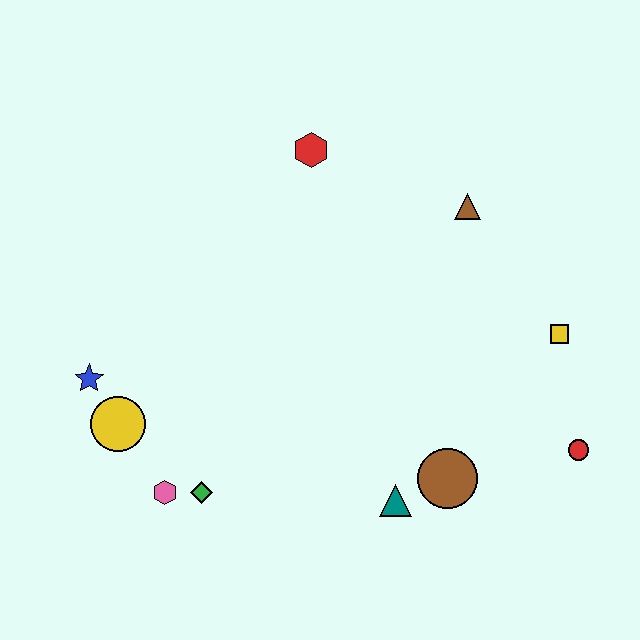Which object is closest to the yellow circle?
The blue star is closest to the yellow circle.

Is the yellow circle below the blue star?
Yes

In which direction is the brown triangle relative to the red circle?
The brown triangle is above the red circle.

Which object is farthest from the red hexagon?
The red circle is farthest from the red hexagon.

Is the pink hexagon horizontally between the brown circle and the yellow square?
No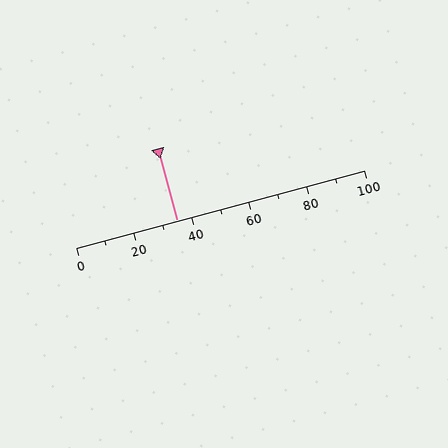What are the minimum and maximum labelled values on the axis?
The axis runs from 0 to 100.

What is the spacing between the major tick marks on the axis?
The major ticks are spaced 20 apart.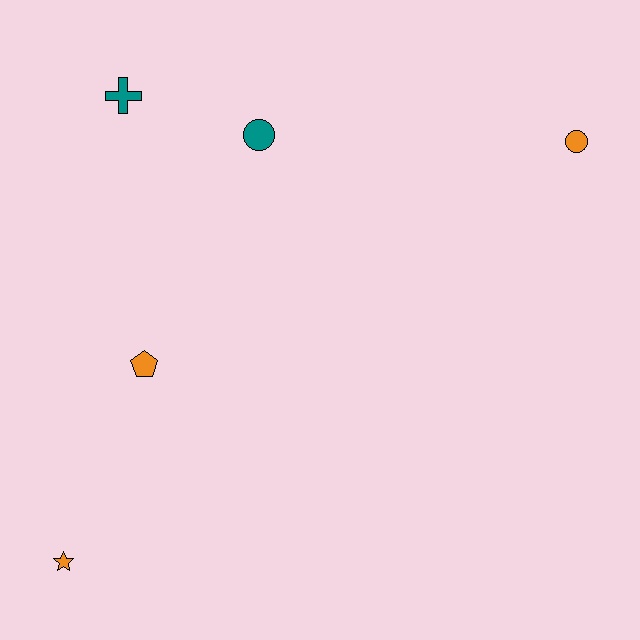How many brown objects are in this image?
There are no brown objects.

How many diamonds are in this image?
There are no diamonds.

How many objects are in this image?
There are 5 objects.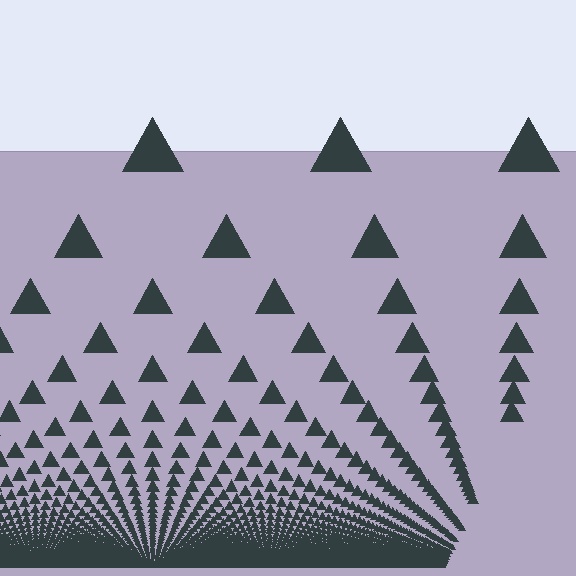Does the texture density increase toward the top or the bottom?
Density increases toward the bottom.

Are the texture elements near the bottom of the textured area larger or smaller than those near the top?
Smaller. The gradient is inverted — elements near the bottom are smaller and denser.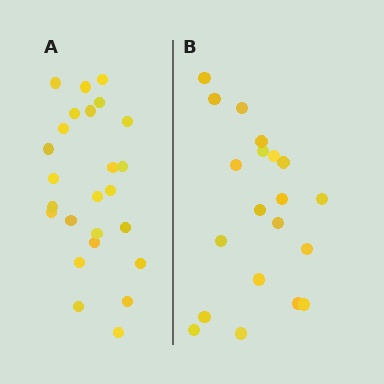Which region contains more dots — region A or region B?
Region A (the left region) has more dots.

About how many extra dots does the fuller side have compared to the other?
Region A has about 5 more dots than region B.